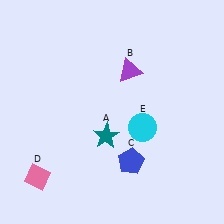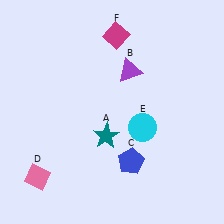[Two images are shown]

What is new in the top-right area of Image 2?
A magenta diamond (F) was added in the top-right area of Image 2.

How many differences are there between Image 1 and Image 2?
There is 1 difference between the two images.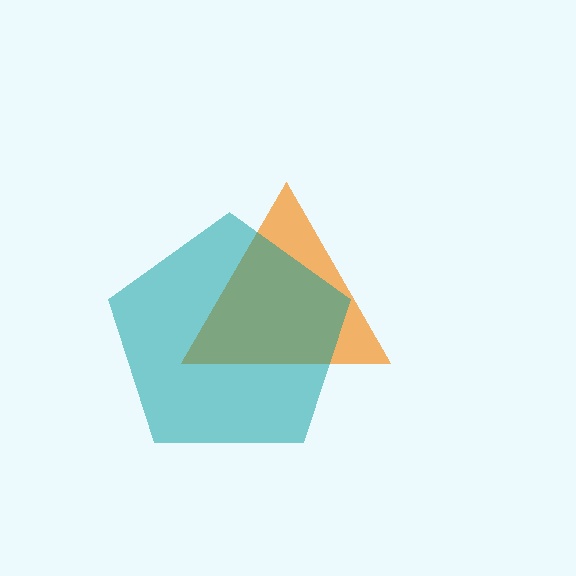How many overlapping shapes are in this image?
There are 2 overlapping shapes in the image.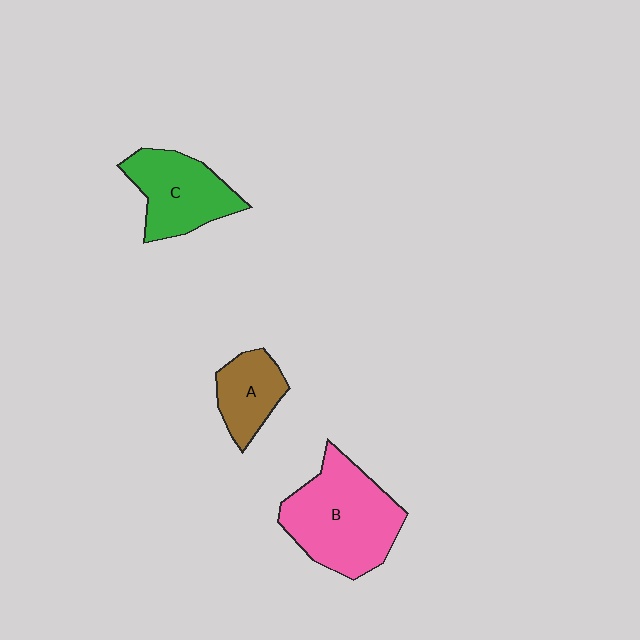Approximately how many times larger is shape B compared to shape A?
Approximately 2.2 times.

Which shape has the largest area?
Shape B (pink).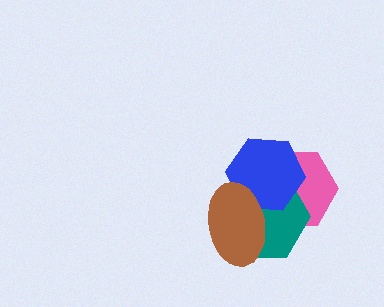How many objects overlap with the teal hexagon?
3 objects overlap with the teal hexagon.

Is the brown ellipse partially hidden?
No, no other shape covers it.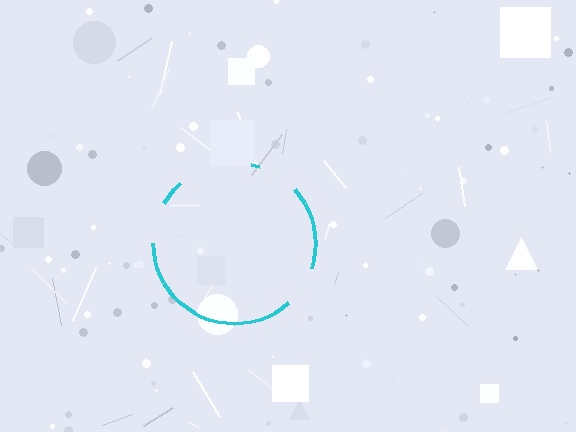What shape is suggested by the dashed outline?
The dashed outline suggests a circle.